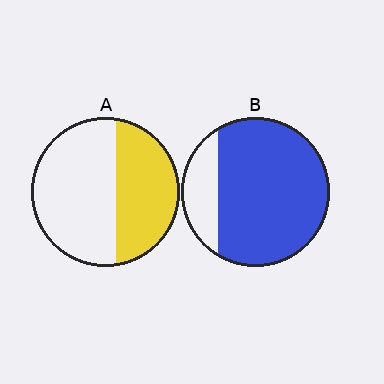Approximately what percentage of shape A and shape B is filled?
A is approximately 40% and B is approximately 80%.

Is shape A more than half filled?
No.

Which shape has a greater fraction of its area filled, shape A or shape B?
Shape B.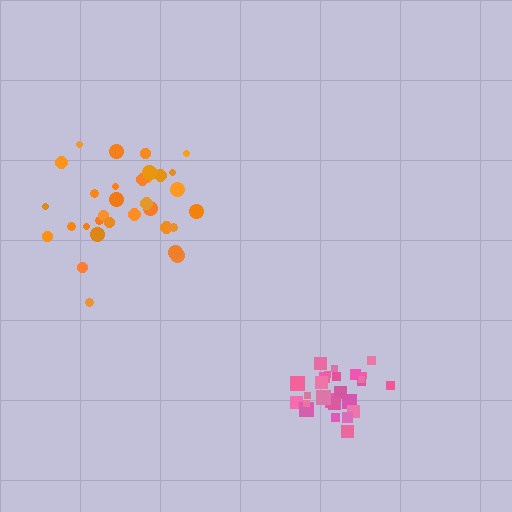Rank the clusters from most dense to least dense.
pink, orange.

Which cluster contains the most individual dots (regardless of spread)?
Orange (33).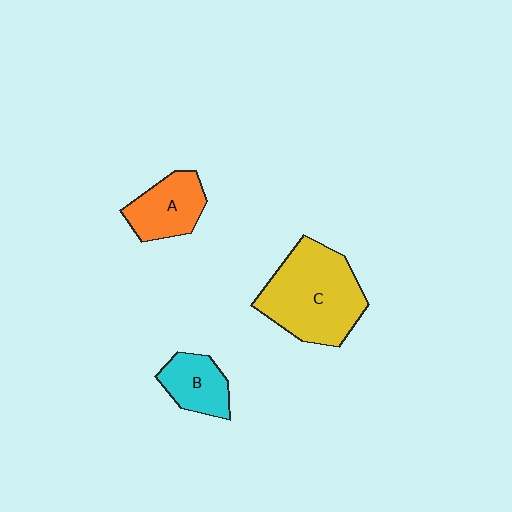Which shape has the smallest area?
Shape B (cyan).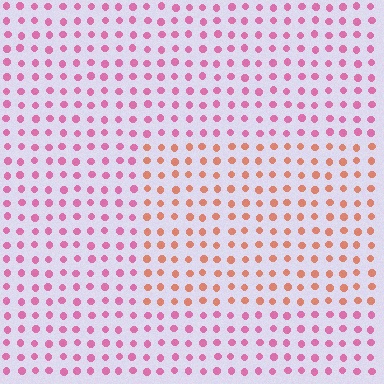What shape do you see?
I see a rectangle.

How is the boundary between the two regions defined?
The boundary is defined purely by a slight shift in hue (about 45 degrees). Spacing, size, and orientation are identical on both sides.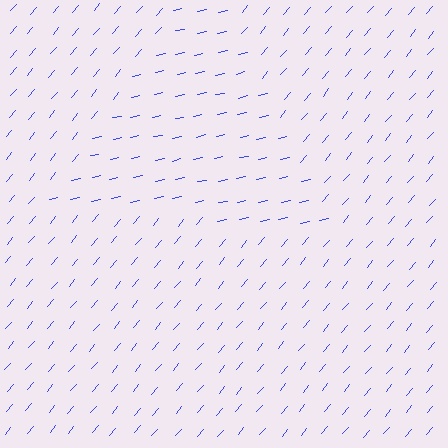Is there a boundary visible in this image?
Yes, there is a texture boundary formed by a change in line orientation.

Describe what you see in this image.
The image is filled with small blue line segments. A triangle region in the image has lines oriented differently from the surrounding lines, creating a visible texture boundary.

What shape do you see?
I see a triangle.